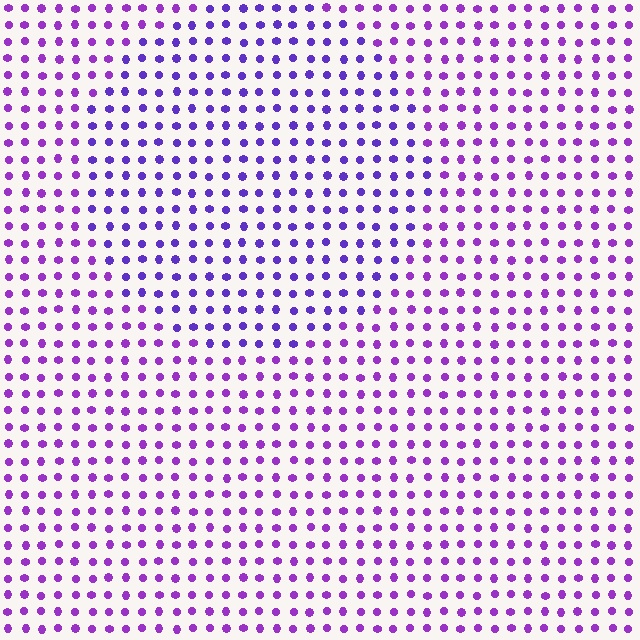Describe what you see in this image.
The image is filled with small purple elements in a uniform arrangement. A circle-shaped region is visible where the elements are tinted to a slightly different hue, forming a subtle color boundary.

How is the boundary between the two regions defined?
The boundary is defined purely by a slight shift in hue (about 24 degrees). Spacing, size, and orientation are identical on both sides.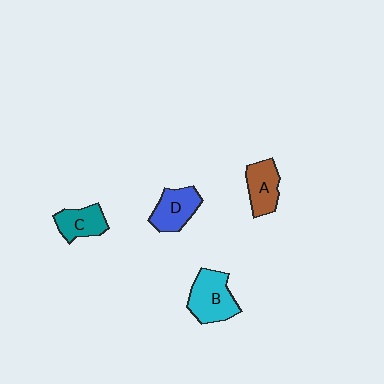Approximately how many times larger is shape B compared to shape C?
Approximately 1.4 times.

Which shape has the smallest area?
Shape C (teal).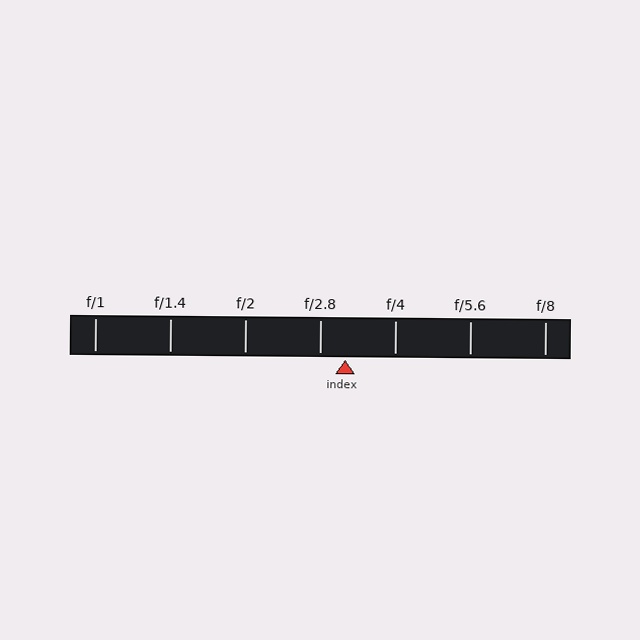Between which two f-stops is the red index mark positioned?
The index mark is between f/2.8 and f/4.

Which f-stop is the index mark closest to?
The index mark is closest to f/2.8.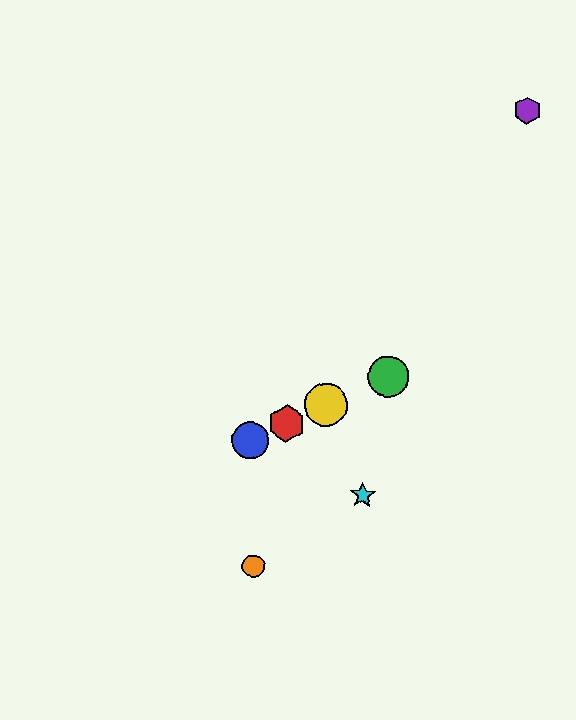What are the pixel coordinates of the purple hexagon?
The purple hexagon is at (527, 110).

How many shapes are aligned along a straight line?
4 shapes (the red hexagon, the blue circle, the green circle, the yellow circle) are aligned along a straight line.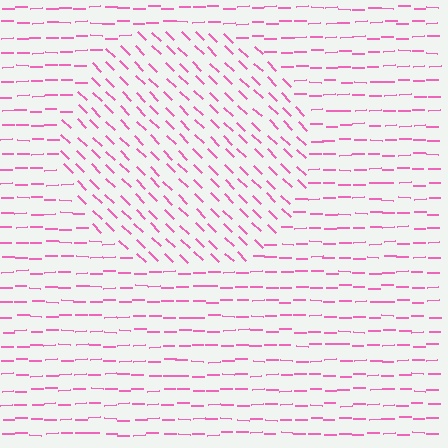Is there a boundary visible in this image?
Yes, there is a texture boundary formed by a change in line orientation.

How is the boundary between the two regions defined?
The boundary is defined purely by a change in line orientation (approximately 45 degrees difference). All lines are the same color and thickness.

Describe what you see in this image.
The image is filled with small pink line segments. A circle region in the image has lines oriented differently from the surrounding lines, creating a visible texture boundary.